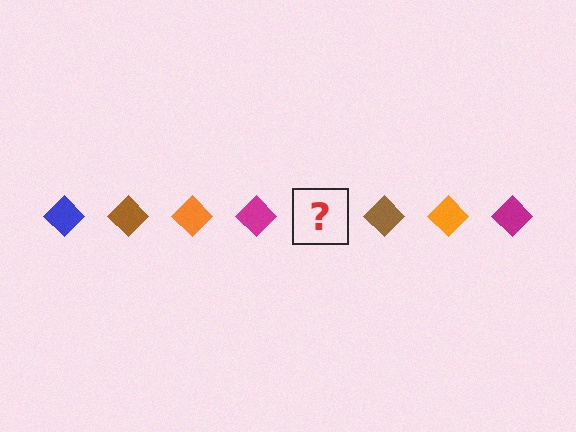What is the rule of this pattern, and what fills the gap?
The rule is that the pattern cycles through blue, brown, orange, magenta diamonds. The gap should be filled with a blue diamond.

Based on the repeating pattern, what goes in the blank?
The blank should be a blue diamond.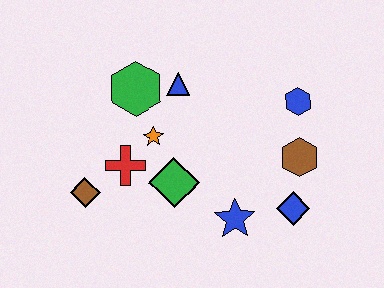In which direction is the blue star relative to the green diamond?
The blue star is to the right of the green diamond.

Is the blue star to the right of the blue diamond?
No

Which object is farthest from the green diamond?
The blue hexagon is farthest from the green diamond.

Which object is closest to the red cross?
The orange star is closest to the red cross.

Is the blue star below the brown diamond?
Yes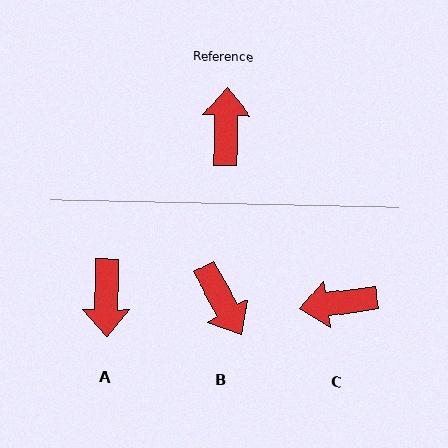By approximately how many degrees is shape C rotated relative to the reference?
Approximately 100 degrees counter-clockwise.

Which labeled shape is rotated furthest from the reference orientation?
A, about 179 degrees away.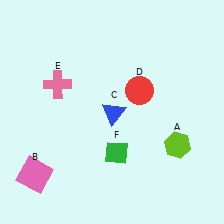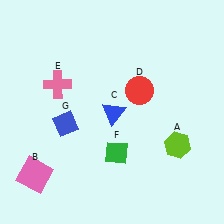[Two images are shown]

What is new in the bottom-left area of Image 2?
A blue diamond (G) was added in the bottom-left area of Image 2.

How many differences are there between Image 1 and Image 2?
There is 1 difference between the two images.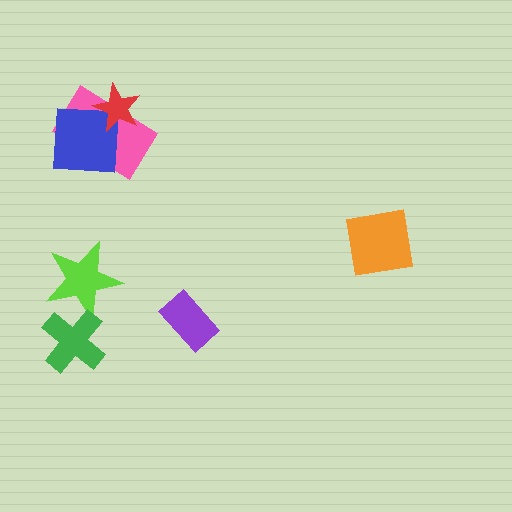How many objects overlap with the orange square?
0 objects overlap with the orange square.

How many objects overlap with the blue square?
2 objects overlap with the blue square.